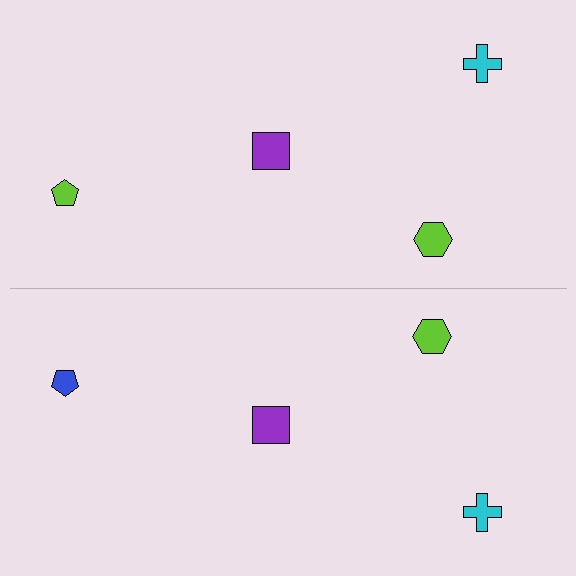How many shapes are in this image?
There are 8 shapes in this image.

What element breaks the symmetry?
The blue pentagon on the bottom side breaks the symmetry — its mirror counterpart is lime.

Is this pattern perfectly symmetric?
No, the pattern is not perfectly symmetric. The blue pentagon on the bottom side breaks the symmetry — its mirror counterpart is lime.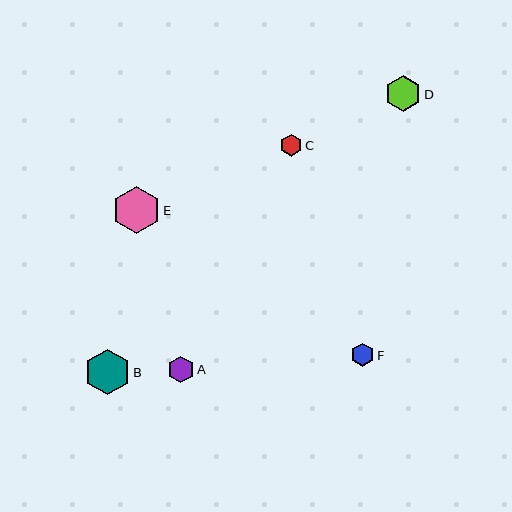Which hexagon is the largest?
Hexagon E is the largest with a size of approximately 48 pixels.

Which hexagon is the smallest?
Hexagon C is the smallest with a size of approximately 22 pixels.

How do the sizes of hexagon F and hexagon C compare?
Hexagon F and hexagon C are approximately the same size.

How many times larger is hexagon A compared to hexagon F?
Hexagon A is approximately 1.1 times the size of hexagon F.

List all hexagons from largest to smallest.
From largest to smallest: E, B, D, A, F, C.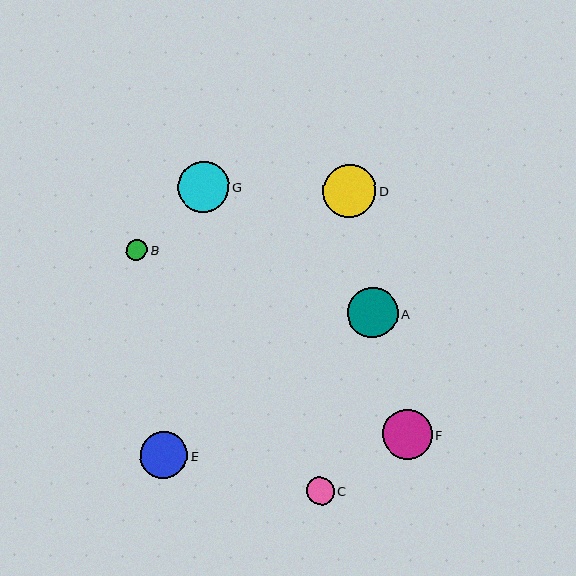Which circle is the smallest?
Circle B is the smallest with a size of approximately 21 pixels.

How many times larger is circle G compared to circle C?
Circle G is approximately 1.8 times the size of circle C.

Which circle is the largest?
Circle D is the largest with a size of approximately 53 pixels.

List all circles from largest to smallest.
From largest to smallest: D, G, F, A, E, C, B.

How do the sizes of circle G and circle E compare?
Circle G and circle E are approximately the same size.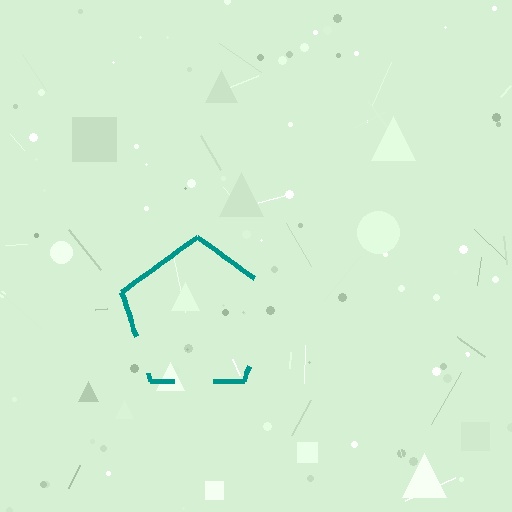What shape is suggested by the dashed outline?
The dashed outline suggests a pentagon.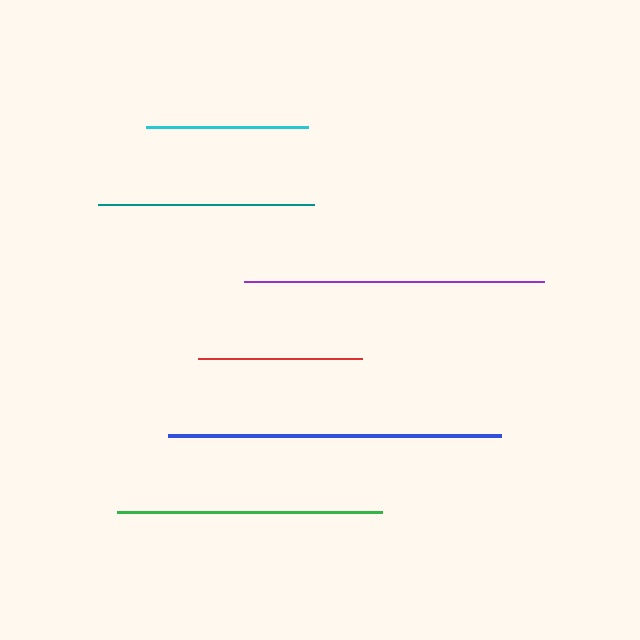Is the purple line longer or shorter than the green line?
The purple line is longer than the green line.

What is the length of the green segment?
The green segment is approximately 265 pixels long.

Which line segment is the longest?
The blue line is the longest at approximately 333 pixels.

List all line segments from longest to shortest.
From longest to shortest: blue, purple, green, teal, red, cyan.